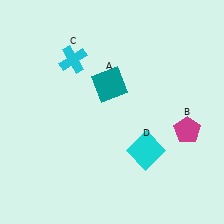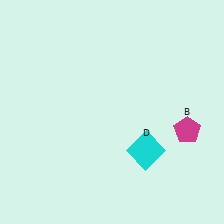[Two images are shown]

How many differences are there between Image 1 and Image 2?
There are 2 differences between the two images.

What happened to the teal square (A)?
The teal square (A) was removed in Image 2. It was in the top-left area of Image 1.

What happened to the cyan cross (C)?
The cyan cross (C) was removed in Image 2. It was in the top-left area of Image 1.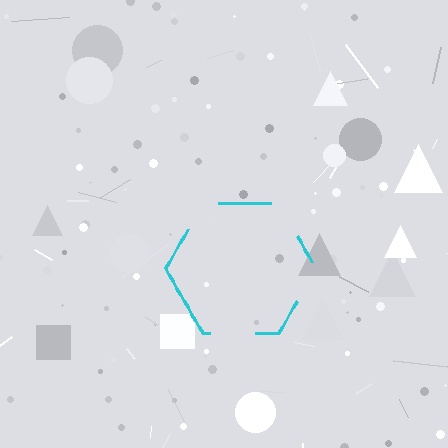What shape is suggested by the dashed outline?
The dashed outline suggests a hexagon.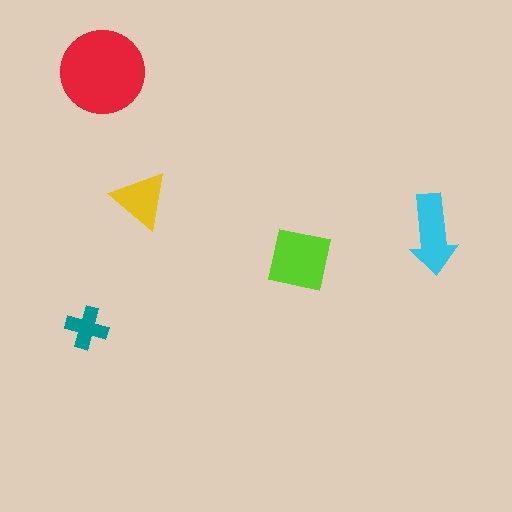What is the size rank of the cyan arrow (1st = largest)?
3rd.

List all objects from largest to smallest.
The red circle, the lime square, the cyan arrow, the yellow triangle, the teal cross.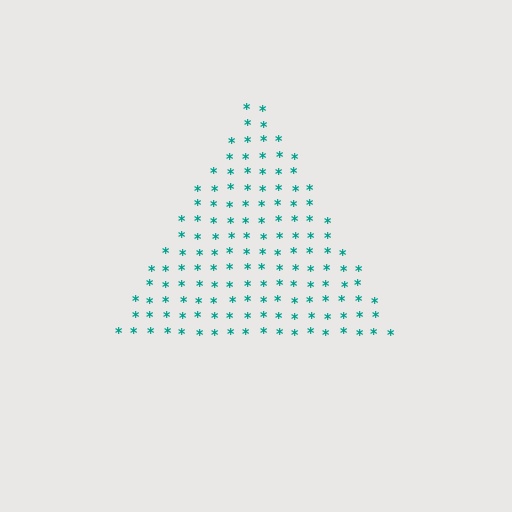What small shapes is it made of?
It is made of small asterisks.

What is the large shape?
The large shape is a triangle.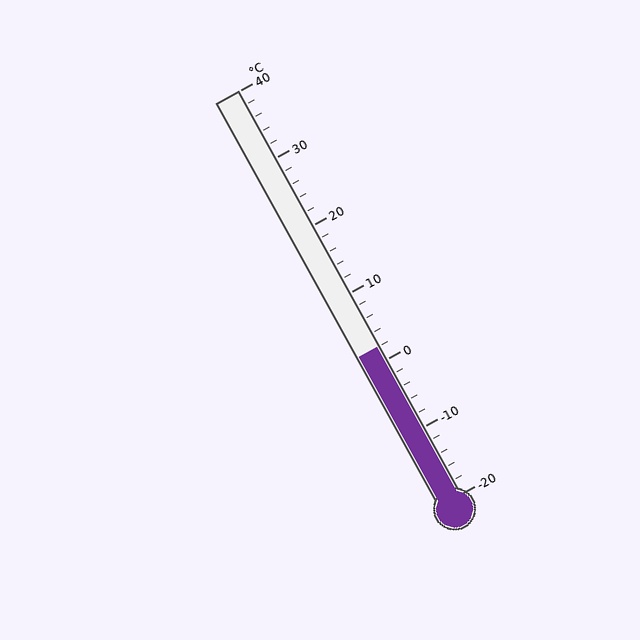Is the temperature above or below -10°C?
The temperature is above -10°C.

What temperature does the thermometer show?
The thermometer shows approximately 2°C.